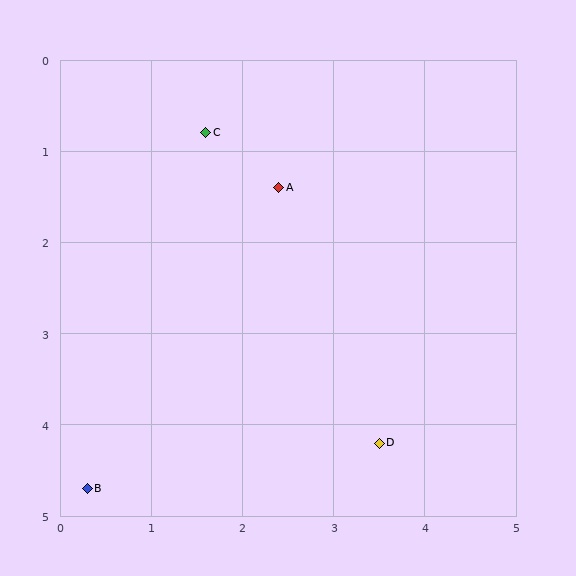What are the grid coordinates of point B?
Point B is at approximately (0.3, 4.7).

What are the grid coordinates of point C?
Point C is at approximately (1.6, 0.8).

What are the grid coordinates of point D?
Point D is at approximately (3.5, 4.2).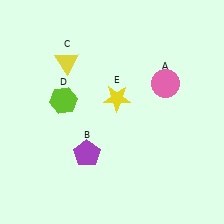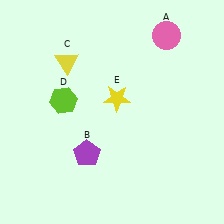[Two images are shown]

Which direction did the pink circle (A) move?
The pink circle (A) moved up.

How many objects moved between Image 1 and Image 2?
1 object moved between the two images.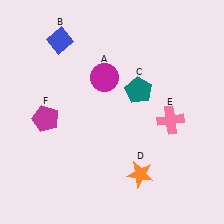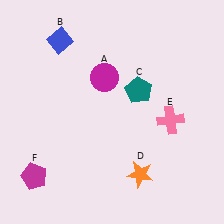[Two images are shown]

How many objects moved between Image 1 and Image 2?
1 object moved between the two images.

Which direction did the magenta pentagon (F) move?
The magenta pentagon (F) moved down.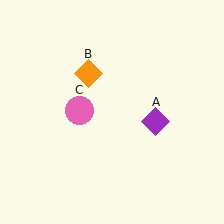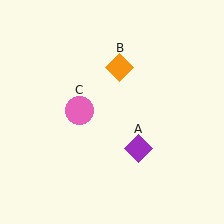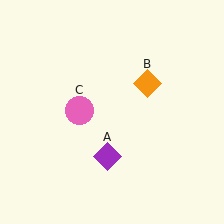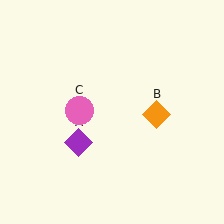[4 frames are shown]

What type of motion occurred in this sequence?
The purple diamond (object A), orange diamond (object B) rotated clockwise around the center of the scene.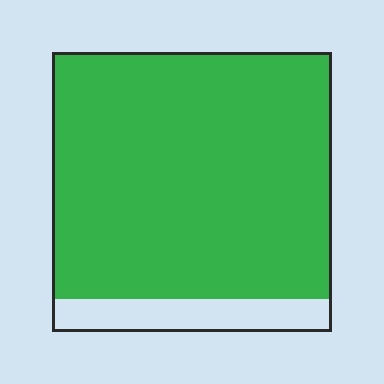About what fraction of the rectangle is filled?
About seven eighths (7/8).